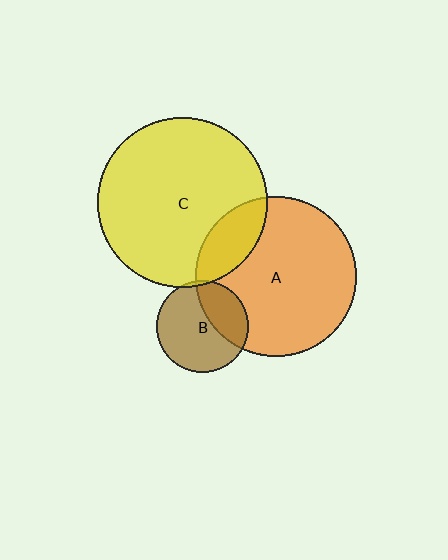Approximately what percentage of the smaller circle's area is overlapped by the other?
Approximately 5%.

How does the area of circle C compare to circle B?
Approximately 3.4 times.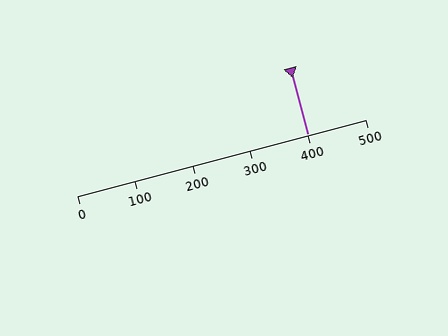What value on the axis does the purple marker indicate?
The marker indicates approximately 400.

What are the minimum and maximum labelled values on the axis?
The axis runs from 0 to 500.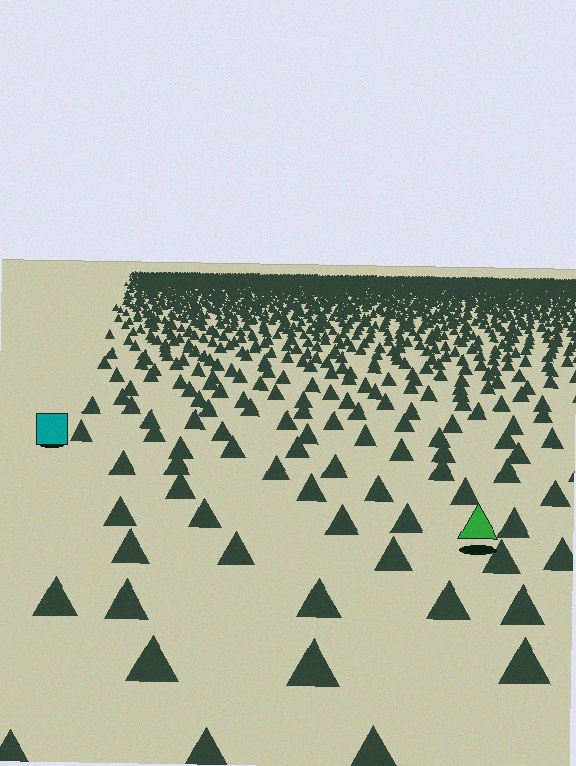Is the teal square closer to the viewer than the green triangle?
No. The green triangle is closer — you can tell from the texture gradient: the ground texture is coarser near it.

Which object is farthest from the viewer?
The teal square is farthest from the viewer. It appears smaller and the ground texture around it is denser.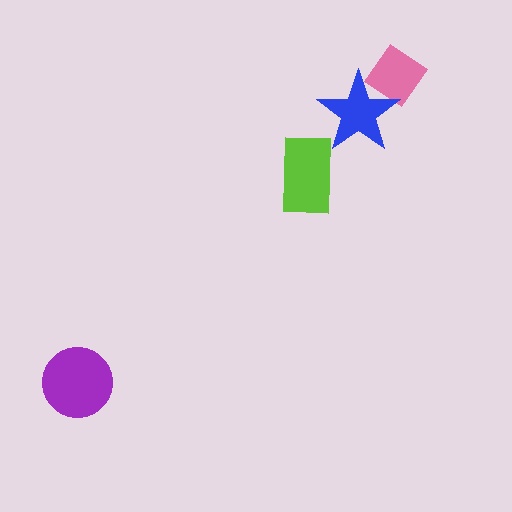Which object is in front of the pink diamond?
The blue star is in front of the pink diamond.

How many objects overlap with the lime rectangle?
0 objects overlap with the lime rectangle.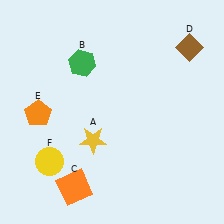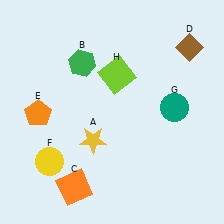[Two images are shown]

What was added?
A teal circle (G), a lime square (H) were added in Image 2.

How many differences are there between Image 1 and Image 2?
There are 2 differences between the two images.